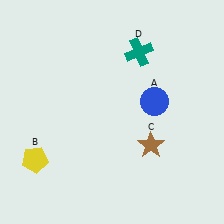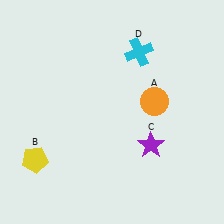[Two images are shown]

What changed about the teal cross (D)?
In Image 1, D is teal. In Image 2, it changed to cyan.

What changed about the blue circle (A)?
In Image 1, A is blue. In Image 2, it changed to orange.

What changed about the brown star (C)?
In Image 1, C is brown. In Image 2, it changed to purple.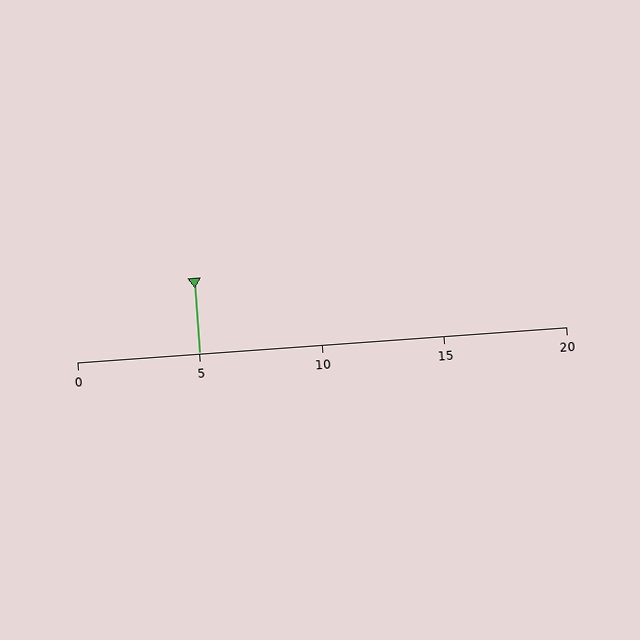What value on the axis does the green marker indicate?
The marker indicates approximately 5.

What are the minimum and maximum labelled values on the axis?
The axis runs from 0 to 20.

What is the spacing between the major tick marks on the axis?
The major ticks are spaced 5 apart.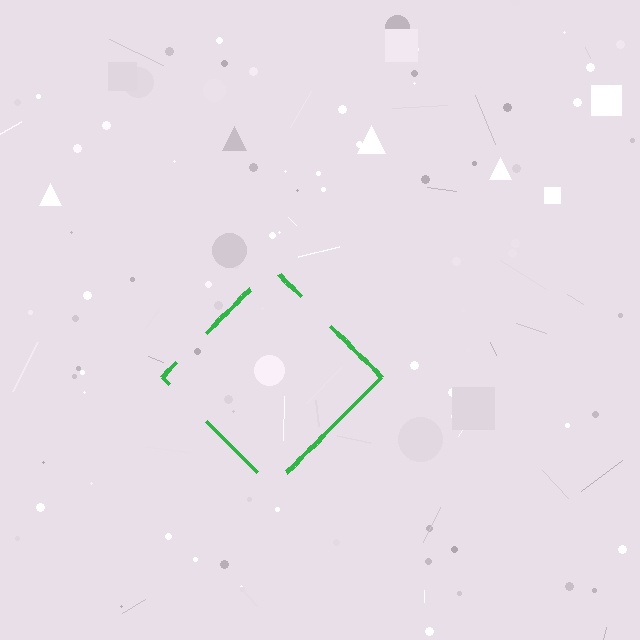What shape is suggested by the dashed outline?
The dashed outline suggests a diamond.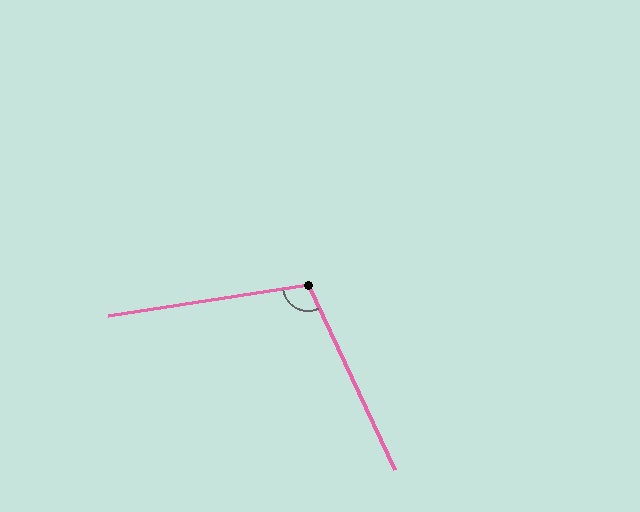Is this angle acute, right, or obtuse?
It is obtuse.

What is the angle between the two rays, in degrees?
Approximately 107 degrees.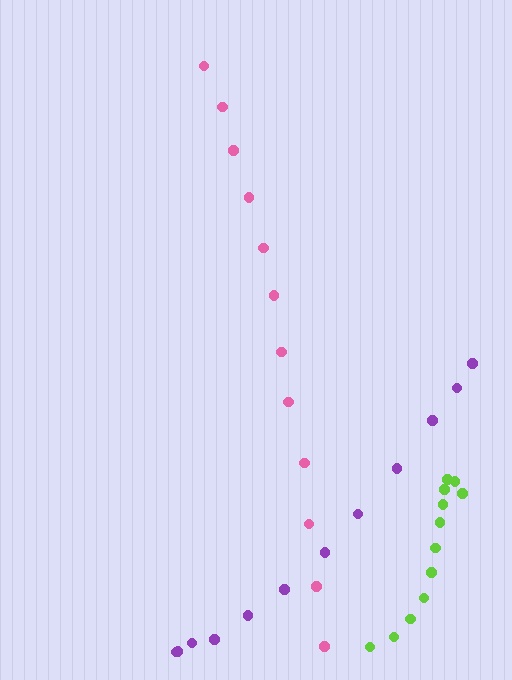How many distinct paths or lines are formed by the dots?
There are 3 distinct paths.